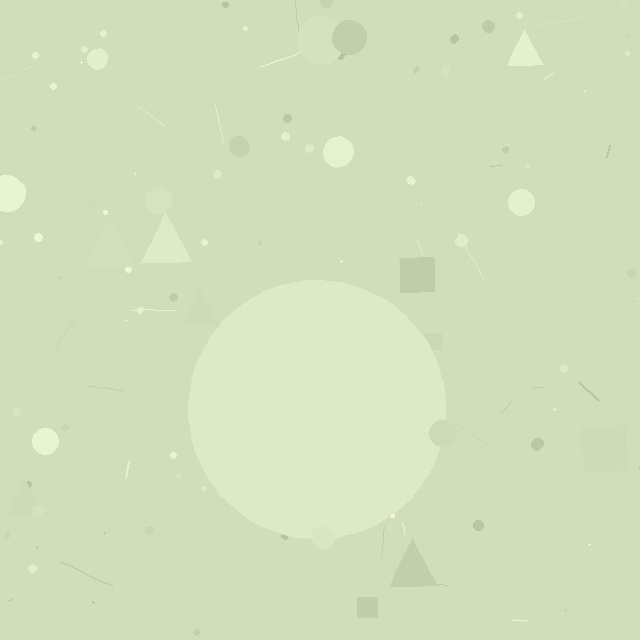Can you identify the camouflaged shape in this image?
The camouflaged shape is a circle.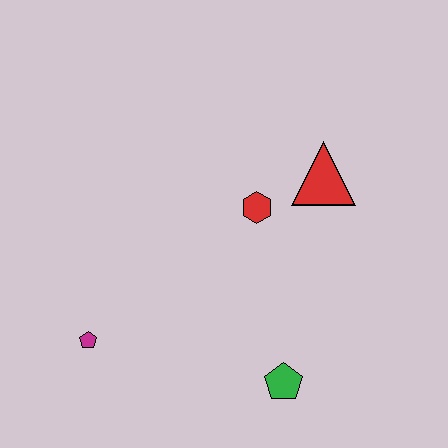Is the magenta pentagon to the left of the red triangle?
Yes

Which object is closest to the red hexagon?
The red triangle is closest to the red hexagon.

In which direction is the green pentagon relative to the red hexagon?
The green pentagon is below the red hexagon.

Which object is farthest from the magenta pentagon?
The red triangle is farthest from the magenta pentagon.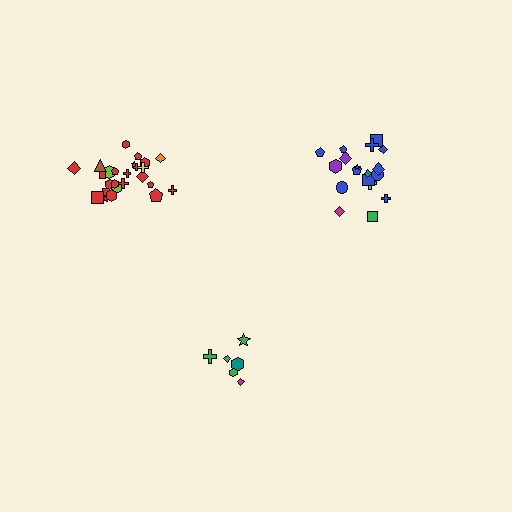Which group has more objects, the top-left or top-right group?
The top-left group.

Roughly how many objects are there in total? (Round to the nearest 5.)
Roughly 50 objects in total.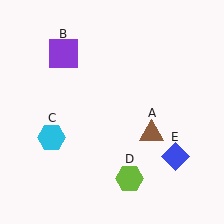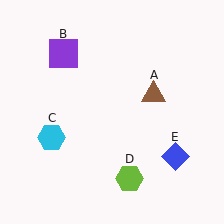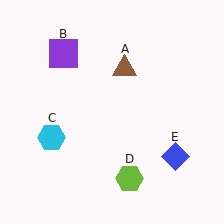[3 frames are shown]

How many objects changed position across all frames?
1 object changed position: brown triangle (object A).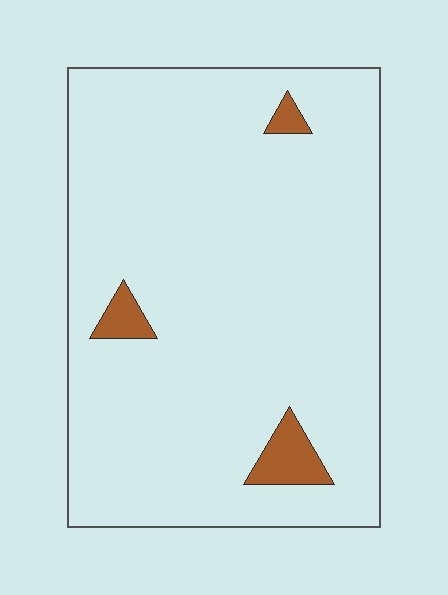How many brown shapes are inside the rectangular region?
3.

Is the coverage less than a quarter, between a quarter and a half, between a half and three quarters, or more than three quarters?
Less than a quarter.